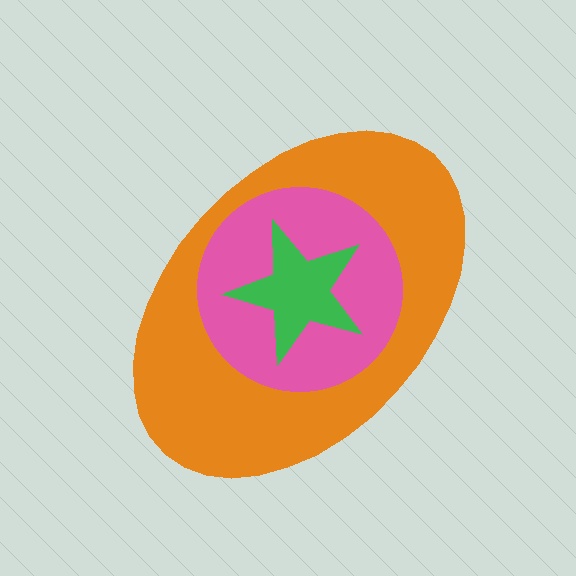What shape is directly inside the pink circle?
The green star.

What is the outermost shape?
The orange ellipse.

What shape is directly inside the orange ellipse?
The pink circle.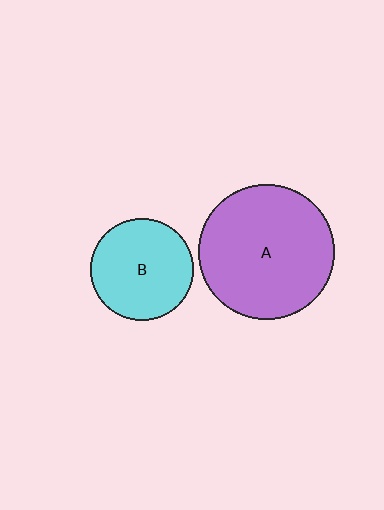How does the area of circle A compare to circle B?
Approximately 1.7 times.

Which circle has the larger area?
Circle A (purple).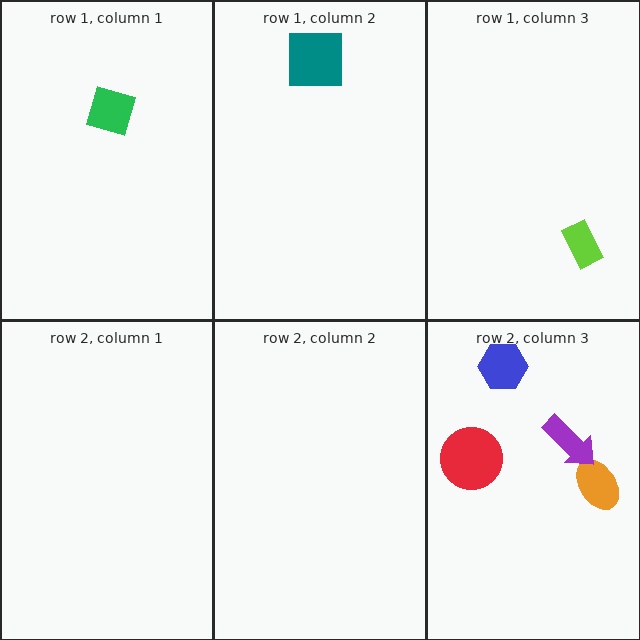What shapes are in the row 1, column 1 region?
The green diamond.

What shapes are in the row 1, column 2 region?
The teal square.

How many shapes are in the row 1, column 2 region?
1.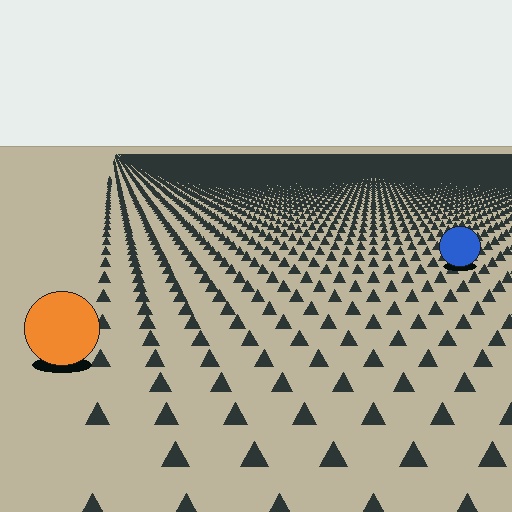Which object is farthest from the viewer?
The blue circle is farthest from the viewer. It appears smaller and the ground texture around it is denser.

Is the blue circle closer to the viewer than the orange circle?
No. The orange circle is closer — you can tell from the texture gradient: the ground texture is coarser near it.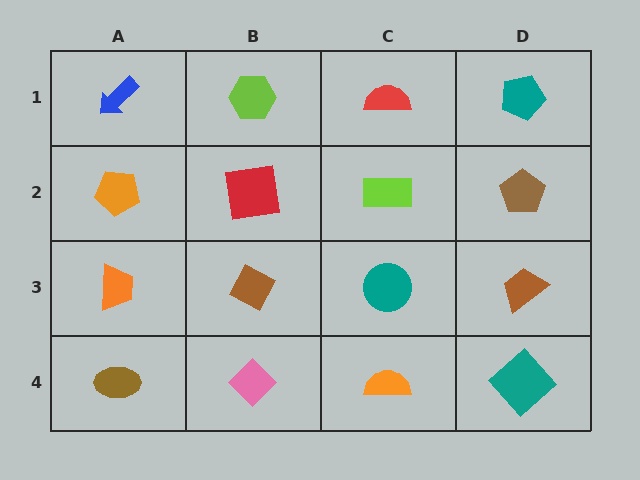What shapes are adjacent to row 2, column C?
A red semicircle (row 1, column C), a teal circle (row 3, column C), a red square (row 2, column B), a brown pentagon (row 2, column D).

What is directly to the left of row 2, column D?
A lime rectangle.